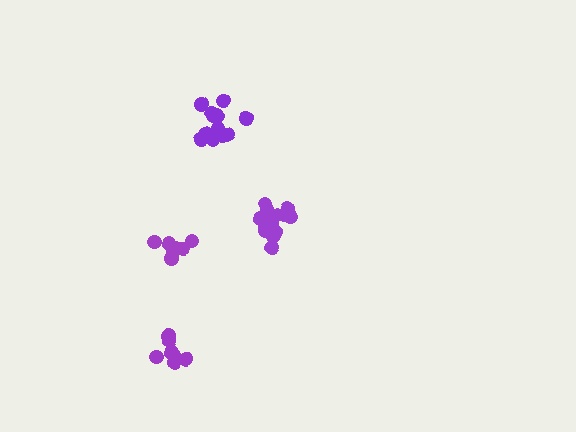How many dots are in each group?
Group 1: 13 dots, Group 2: 13 dots, Group 3: 7 dots, Group 4: 7 dots (40 total).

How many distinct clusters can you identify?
There are 4 distinct clusters.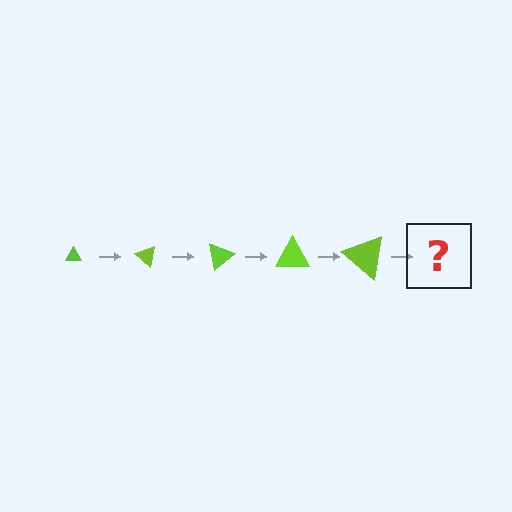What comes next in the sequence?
The next element should be a triangle, larger than the previous one and rotated 200 degrees from the start.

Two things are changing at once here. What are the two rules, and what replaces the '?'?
The two rules are that the triangle grows larger each step and it rotates 40 degrees each step. The '?' should be a triangle, larger than the previous one and rotated 200 degrees from the start.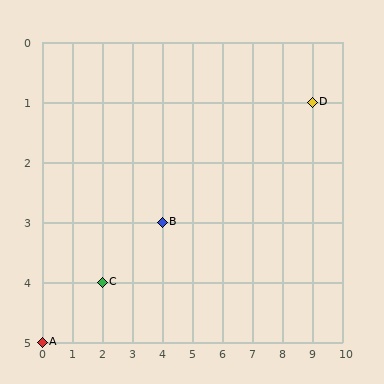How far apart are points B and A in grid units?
Points B and A are 4 columns and 2 rows apart (about 4.5 grid units diagonally).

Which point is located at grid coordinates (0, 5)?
Point A is at (0, 5).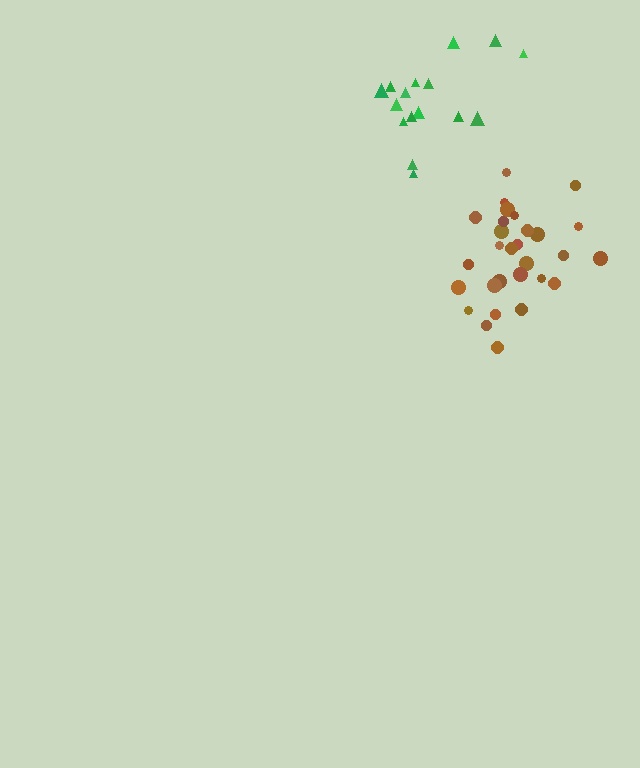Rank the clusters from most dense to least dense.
brown, green.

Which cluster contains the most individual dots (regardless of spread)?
Brown (29).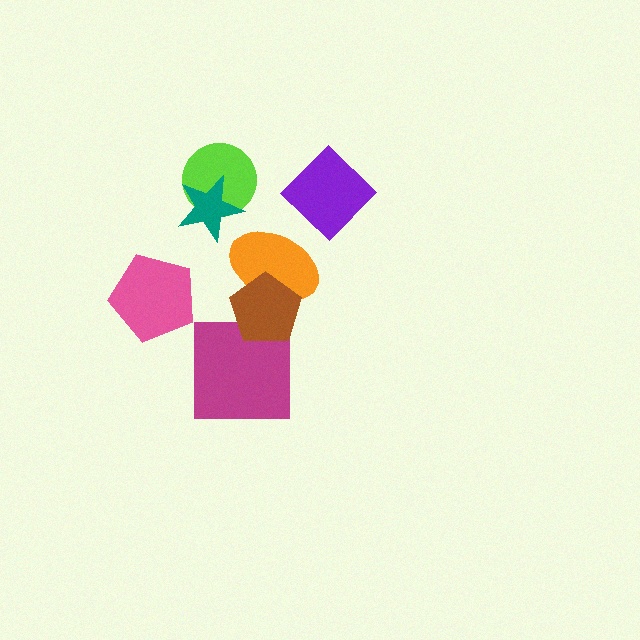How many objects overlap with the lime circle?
1 object overlaps with the lime circle.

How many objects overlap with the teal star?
1 object overlaps with the teal star.